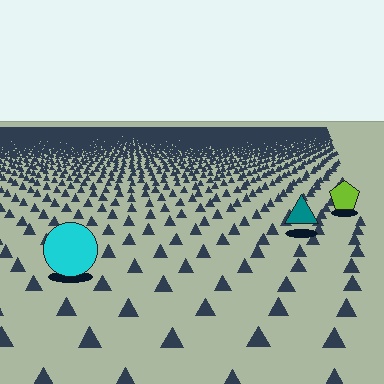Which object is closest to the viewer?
The cyan circle is closest. The texture marks near it are larger and more spread out.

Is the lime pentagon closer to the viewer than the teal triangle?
No. The teal triangle is closer — you can tell from the texture gradient: the ground texture is coarser near it.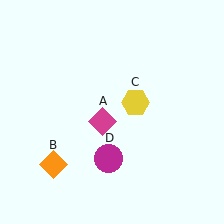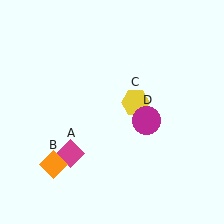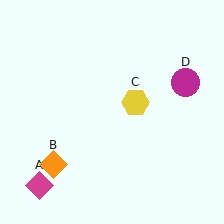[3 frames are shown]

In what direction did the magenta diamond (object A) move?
The magenta diamond (object A) moved down and to the left.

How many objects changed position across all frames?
2 objects changed position: magenta diamond (object A), magenta circle (object D).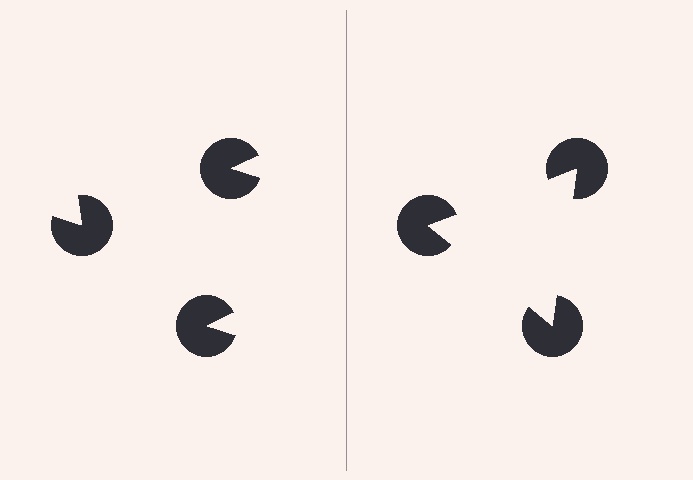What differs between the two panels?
The pac-man discs are positioned identically on both sides; only the wedge orientations differ. On the right they align to a triangle; on the left they are misaligned.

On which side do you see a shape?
An illusory triangle appears on the right side. On the left side the wedge cuts are rotated, so no coherent shape forms.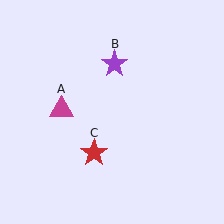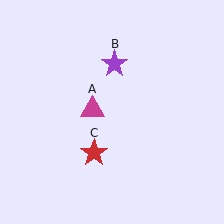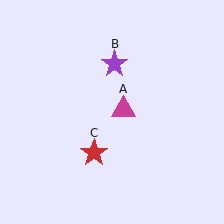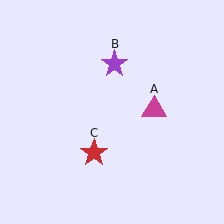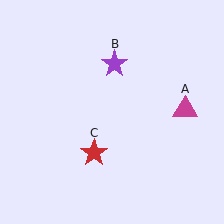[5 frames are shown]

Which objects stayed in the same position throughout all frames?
Purple star (object B) and red star (object C) remained stationary.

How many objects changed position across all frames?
1 object changed position: magenta triangle (object A).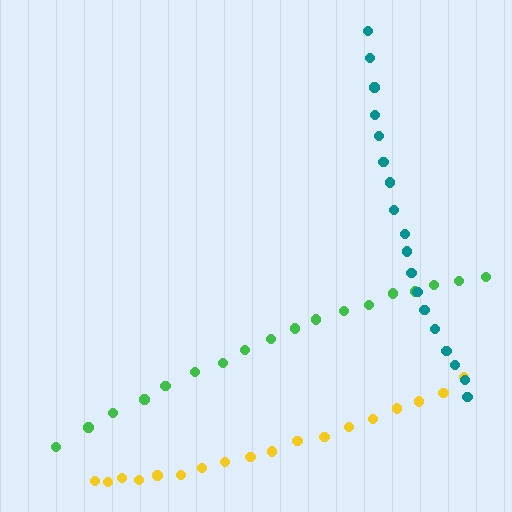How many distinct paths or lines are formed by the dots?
There are 3 distinct paths.